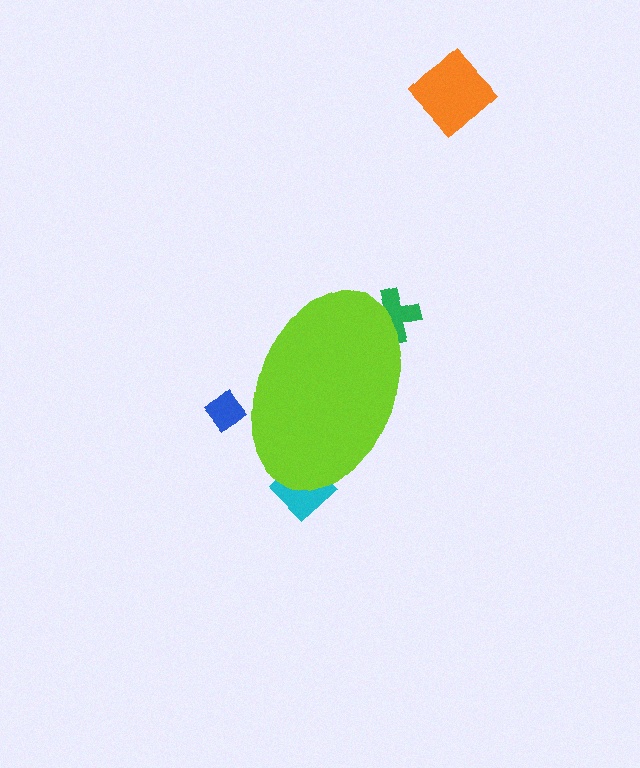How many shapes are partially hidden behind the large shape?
3 shapes are partially hidden.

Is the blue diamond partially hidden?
Yes, the blue diamond is partially hidden behind the lime ellipse.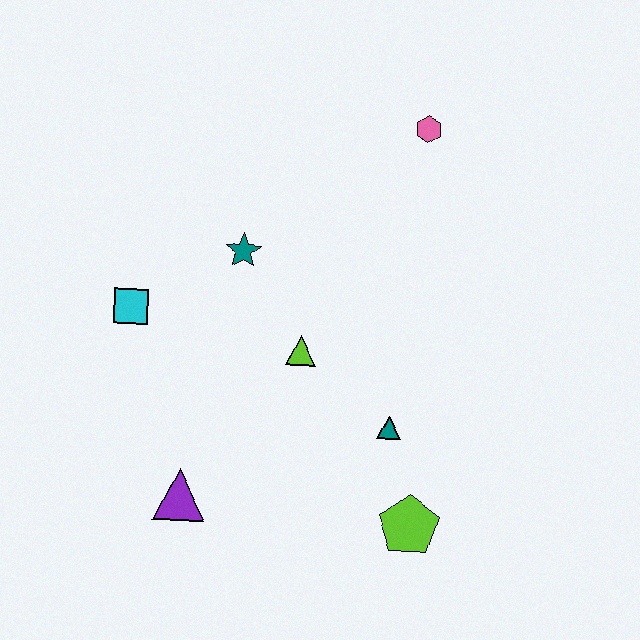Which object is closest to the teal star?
The lime triangle is closest to the teal star.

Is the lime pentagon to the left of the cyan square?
No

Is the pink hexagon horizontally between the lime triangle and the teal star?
No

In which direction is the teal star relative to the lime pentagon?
The teal star is above the lime pentagon.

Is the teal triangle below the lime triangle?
Yes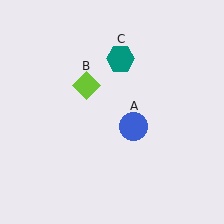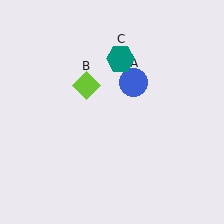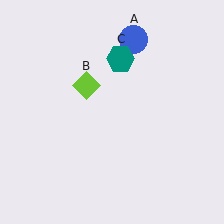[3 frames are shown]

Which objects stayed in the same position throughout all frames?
Lime diamond (object B) and teal hexagon (object C) remained stationary.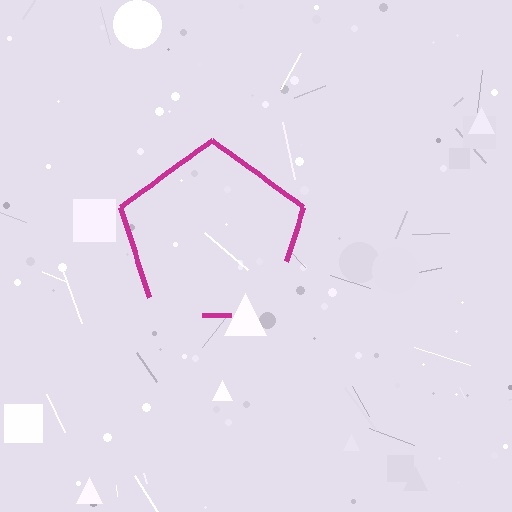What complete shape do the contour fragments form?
The contour fragments form a pentagon.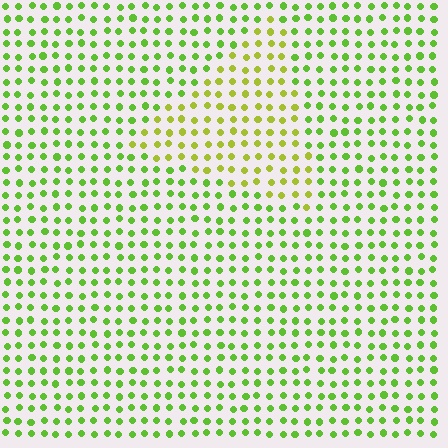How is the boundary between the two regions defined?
The boundary is defined purely by a slight shift in hue (about 30 degrees). Spacing, size, and orientation are identical on both sides.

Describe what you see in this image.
The image is filled with small lime elements in a uniform arrangement. A triangle-shaped region is visible where the elements are tinted to a slightly different hue, forming a subtle color boundary.